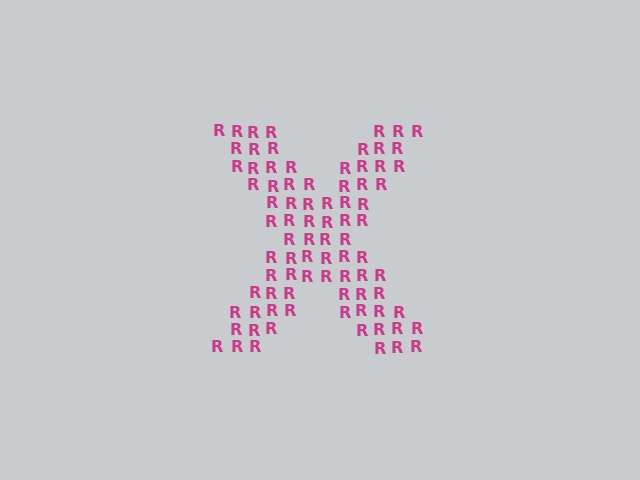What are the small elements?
The small elements are letter R's.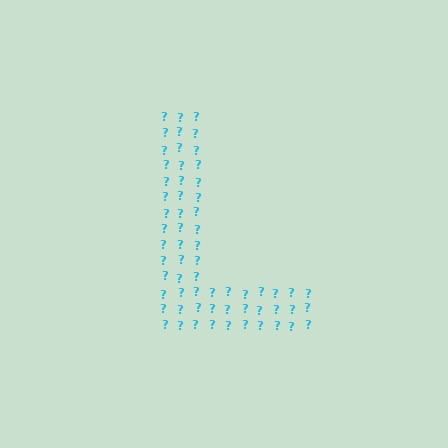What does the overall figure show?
The overall figure shows the letter L.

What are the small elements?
The small elements are question marks.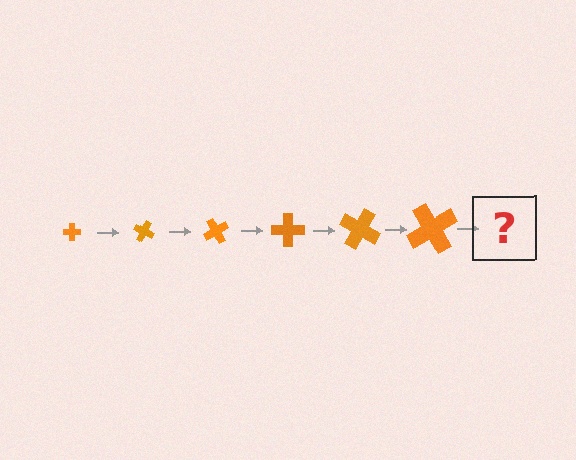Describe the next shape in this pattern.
It should be a cross, larger than the previous one and rotated 180 degrees from the start.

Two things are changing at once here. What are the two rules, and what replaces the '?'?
The two rules are that the cross grows larger each step and it rotates 30 degrees each step. The '?' should be a cross, larger than the previous one and rotated 180 degrees from the start.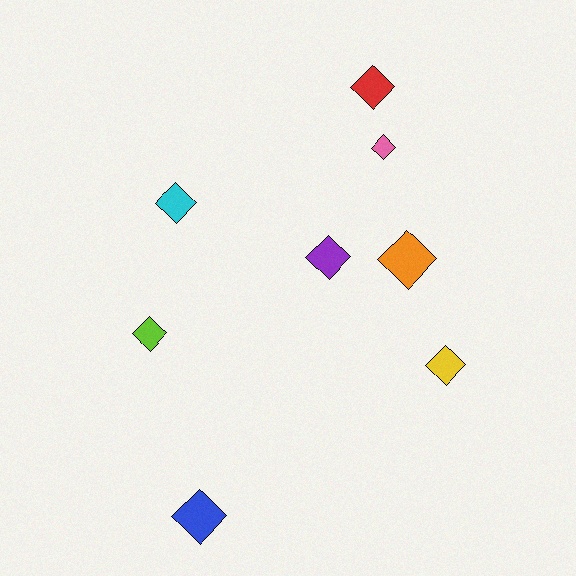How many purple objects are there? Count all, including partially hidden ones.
There is 1 purple object.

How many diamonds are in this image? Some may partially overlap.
There are 8 diamonds.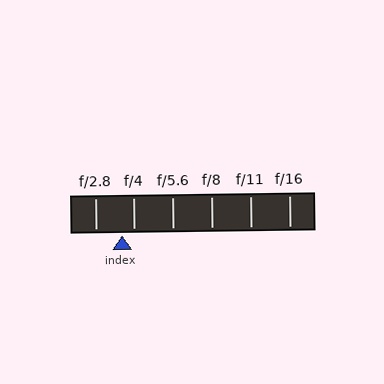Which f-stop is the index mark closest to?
The index mark is closest to f/4.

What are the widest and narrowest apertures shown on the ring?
The widest aperture shown is f/2.8 and the narrowest is f/16.